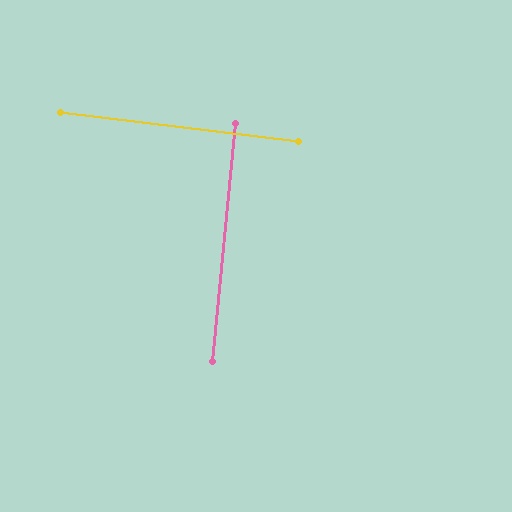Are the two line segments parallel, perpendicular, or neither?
Perpendicular — they meet at approximately 89°.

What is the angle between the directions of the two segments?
Approximately 89 degrees.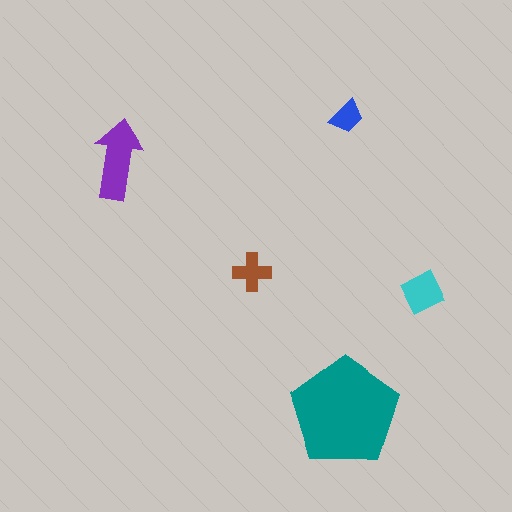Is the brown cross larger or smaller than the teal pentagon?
Smaller.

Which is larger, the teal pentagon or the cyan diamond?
The teal pentagon.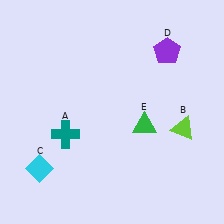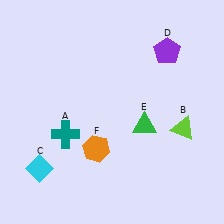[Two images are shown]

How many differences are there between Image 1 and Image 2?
There is 1 difference between the two images.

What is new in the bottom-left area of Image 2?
An orange hexagon (F) was added in the bottom-left area of Image 2.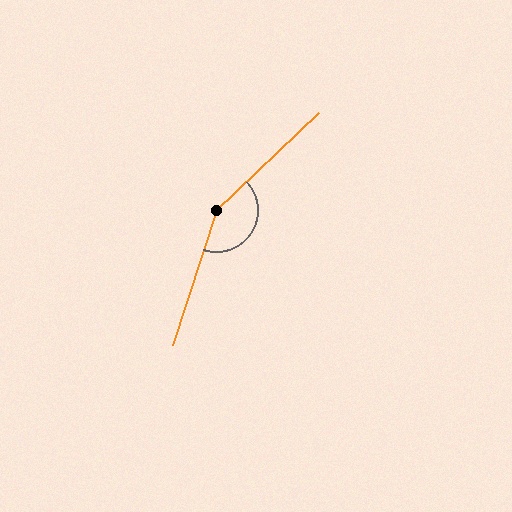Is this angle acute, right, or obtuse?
It is obtuse.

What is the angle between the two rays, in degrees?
Approximately 152 degrees.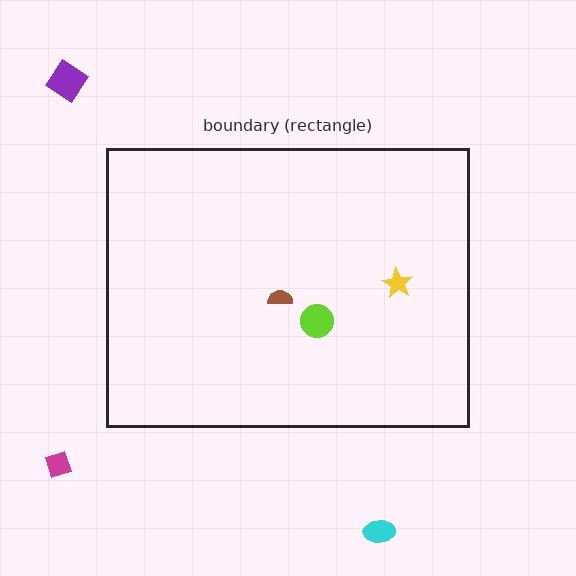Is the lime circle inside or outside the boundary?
Inside.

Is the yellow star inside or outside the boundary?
Inside.